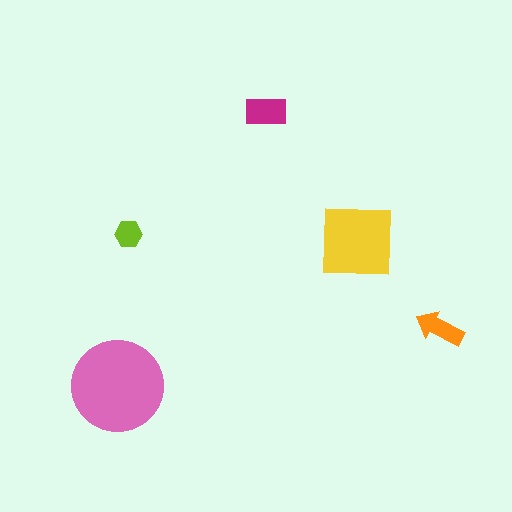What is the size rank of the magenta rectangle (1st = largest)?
3rd.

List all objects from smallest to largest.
The lime hexagon, the orange arrow, the magenta rectangle, the yellow square, the pink circle.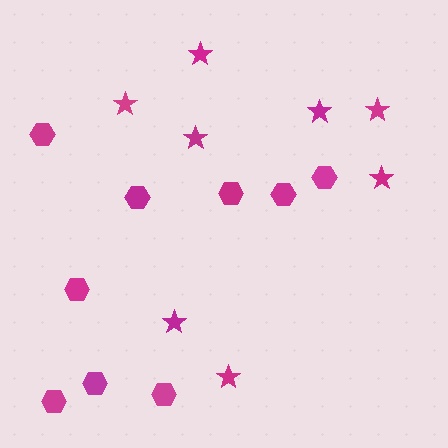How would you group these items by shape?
There are 2 groups: one group of hexagons (9) and one group of stars (8).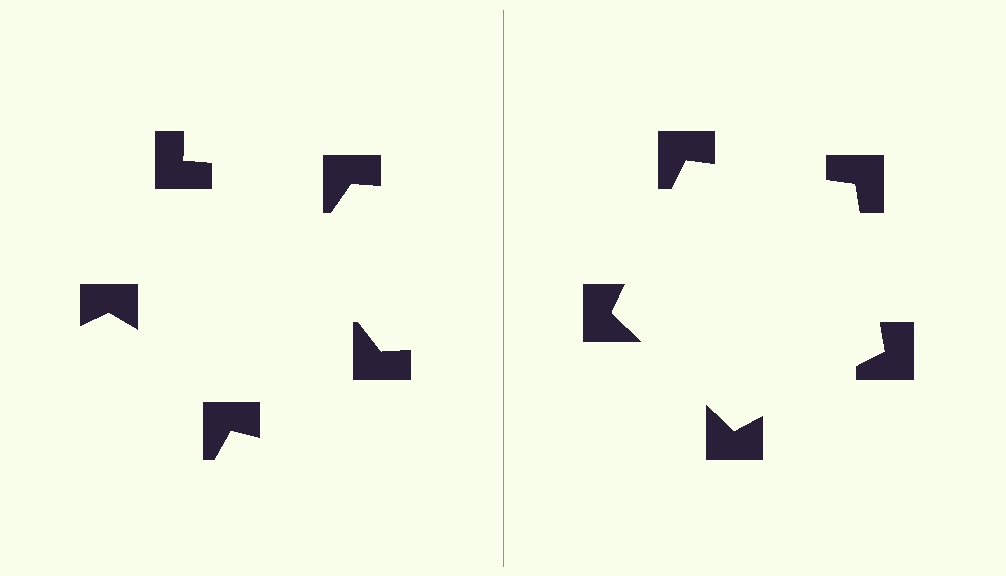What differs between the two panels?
The notched squares are positioned identically on both sides; only the wedge orientations differ. On the right they align to a pentagon; on the left they are misaligned.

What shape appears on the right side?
An illusory pentagon.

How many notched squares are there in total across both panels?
10 — 5 on each side.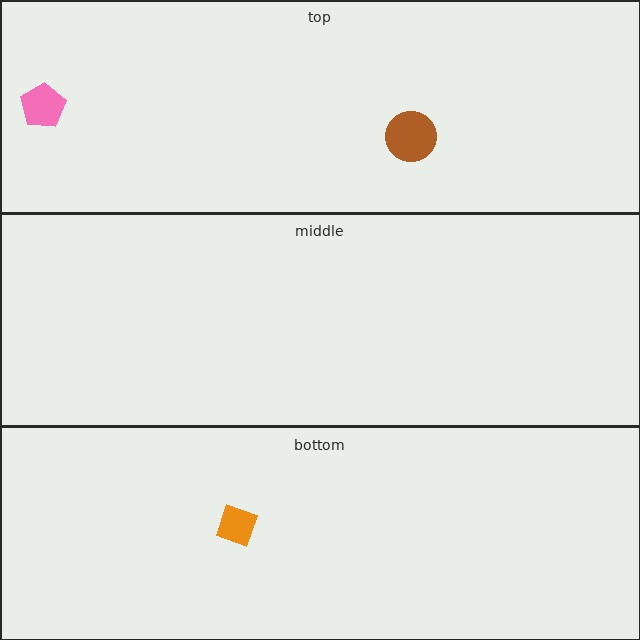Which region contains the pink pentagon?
The top region.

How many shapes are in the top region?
2.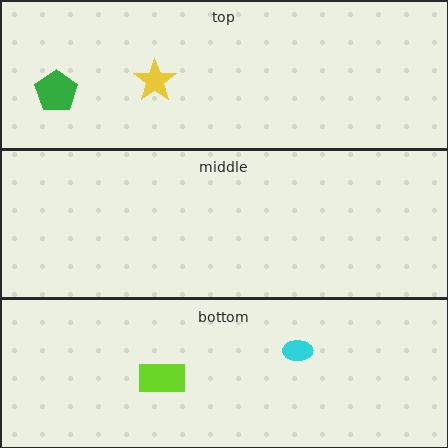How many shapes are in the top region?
2.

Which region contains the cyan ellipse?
The bottom region.